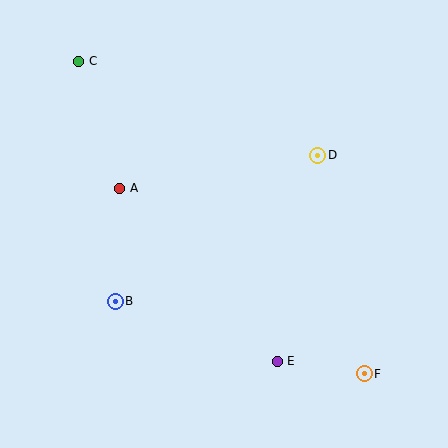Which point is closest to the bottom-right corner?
Point F is closest to the bottom-right corner.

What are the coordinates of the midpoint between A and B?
The midpoint between A and B is at (117, 245).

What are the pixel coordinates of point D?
Point D is at (317, 155).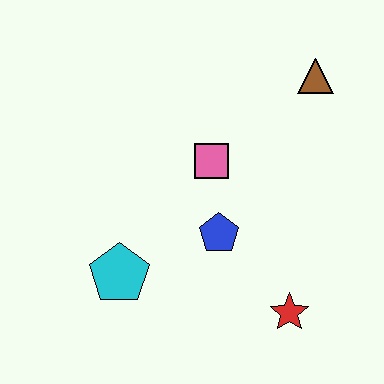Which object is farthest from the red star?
The brown triangle is farthest from the red star.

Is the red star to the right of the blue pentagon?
Yes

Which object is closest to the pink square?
The blue pentagon is closest to the pink square.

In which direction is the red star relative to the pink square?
The red star is below the pink square.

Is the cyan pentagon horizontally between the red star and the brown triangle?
No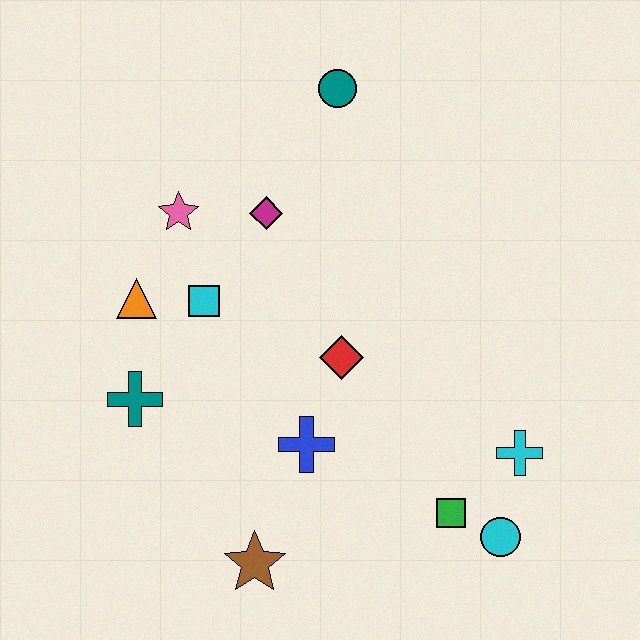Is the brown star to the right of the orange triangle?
Yes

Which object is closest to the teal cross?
The orange triangle is closest to the teal cross.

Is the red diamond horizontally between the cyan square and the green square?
Yes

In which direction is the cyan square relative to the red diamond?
The cyan square is to the left of the red diamond.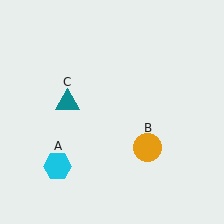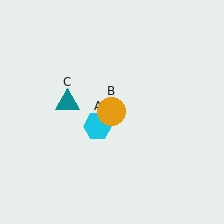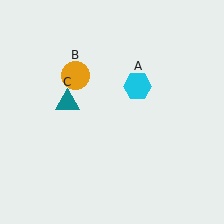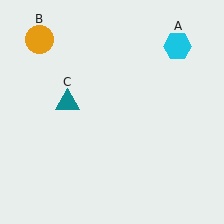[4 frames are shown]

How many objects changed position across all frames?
2 objects changed position: cyan hexagon (object A), orange circle (object B).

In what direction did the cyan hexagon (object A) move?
The cyan hexagon (object A) moved up and to the right.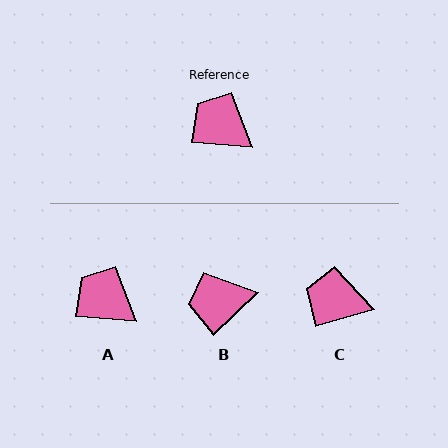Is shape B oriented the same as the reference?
No, it is off by about 48 degrees.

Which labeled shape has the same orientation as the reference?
A.